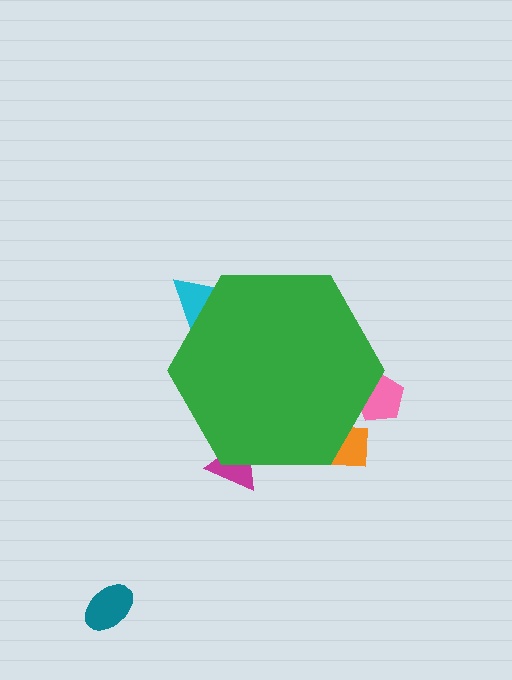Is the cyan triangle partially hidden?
Yes, the cyan triangle is partially hidden behind the green hexagon.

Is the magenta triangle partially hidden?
Yes, the magenta triangle is partially hidden behind the green hexagon.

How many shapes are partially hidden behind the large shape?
4 shapes are partially hidden.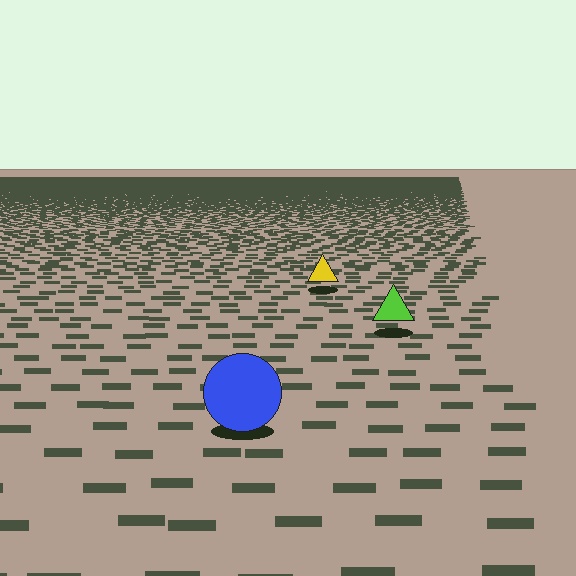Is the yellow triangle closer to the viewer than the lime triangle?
No. The lime triangle is closer — you can tell from the texture gradient: the ground texture is coarser near it.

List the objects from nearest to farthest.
From nearest to farthest: the blue circle, the lime triangle, the yellow triangle.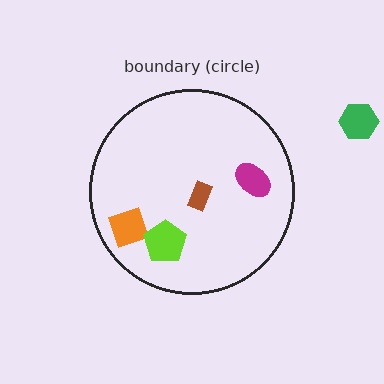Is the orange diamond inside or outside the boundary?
Inside.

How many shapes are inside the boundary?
4 inside, 1 outside.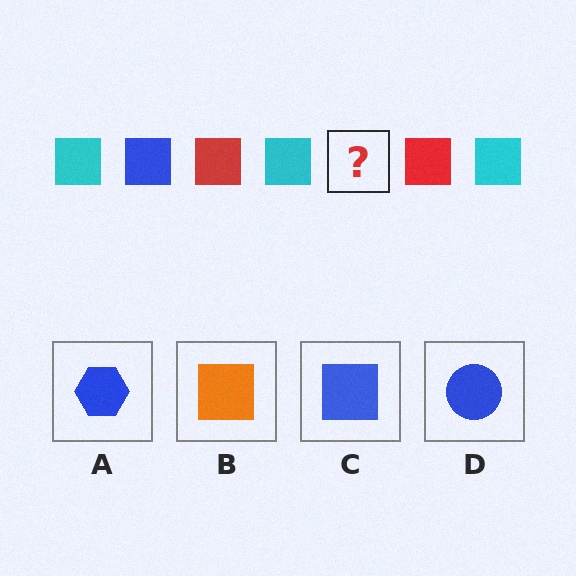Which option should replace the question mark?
Option C.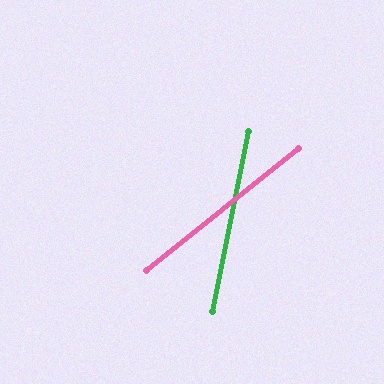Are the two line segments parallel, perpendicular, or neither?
Neither parallel nor perpendicular — they differ by about 40°.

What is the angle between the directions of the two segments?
Approximately 40 degrees.